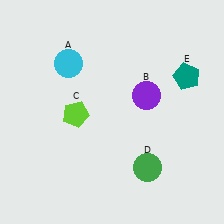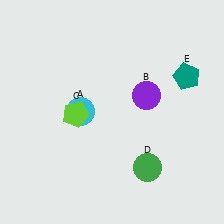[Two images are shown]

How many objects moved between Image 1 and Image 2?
1 object moved between the two images.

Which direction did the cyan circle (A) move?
The cyan circle (A) moved down.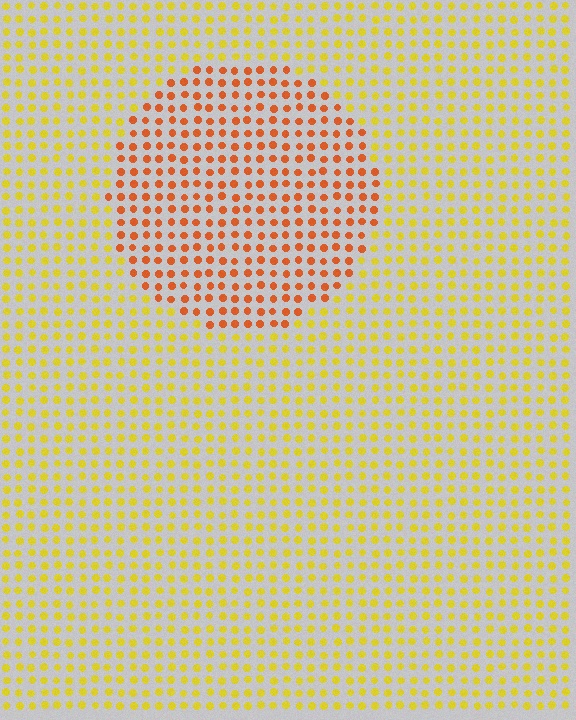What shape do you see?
I see a circle.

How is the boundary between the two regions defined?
The boundary is defined purely by a slight shift in hue (about 39 degrees). Spacing, size, and orientation are identical on both sides.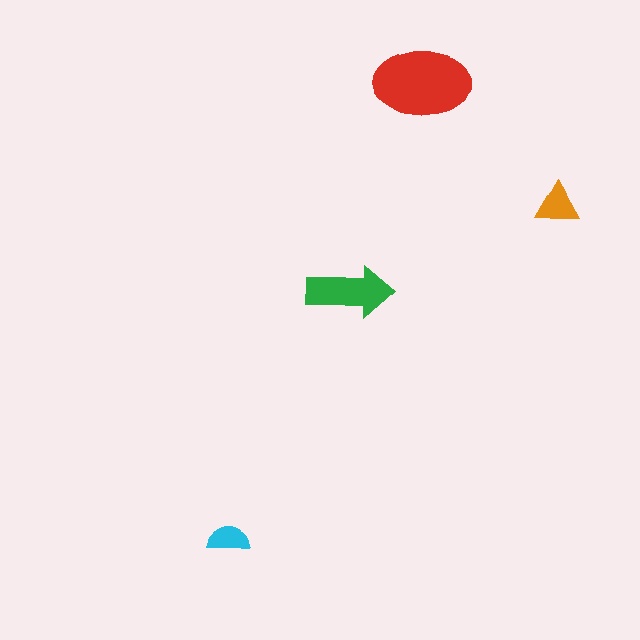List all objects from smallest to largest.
The cyan semicircle, the orange triangle, the green arrow, the red ellipse.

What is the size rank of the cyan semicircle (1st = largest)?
4th.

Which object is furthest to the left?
The cyan semicircle is leftmost.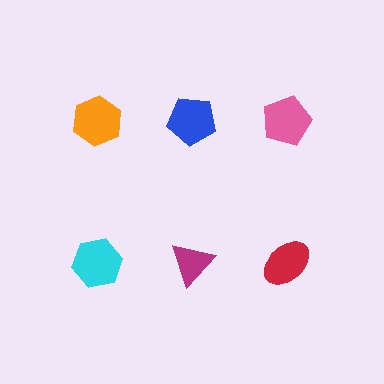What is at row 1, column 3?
A pink pentagon.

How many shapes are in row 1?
3 shapes.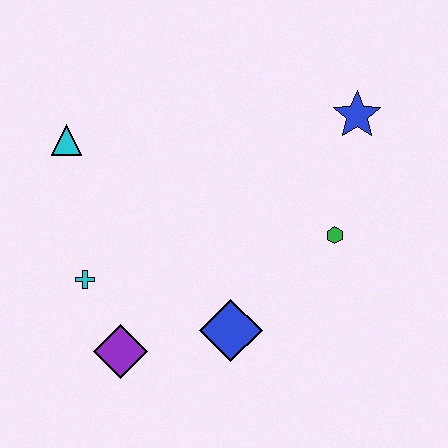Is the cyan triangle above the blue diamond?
Yes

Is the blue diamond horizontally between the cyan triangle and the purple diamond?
No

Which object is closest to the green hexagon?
The blue star is closest to the green hexagon.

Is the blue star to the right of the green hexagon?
Yes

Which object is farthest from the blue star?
The purple diamond is farthest from the blue star.